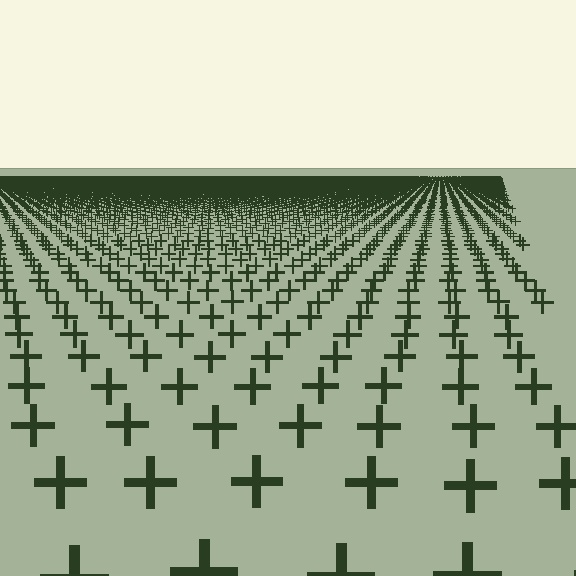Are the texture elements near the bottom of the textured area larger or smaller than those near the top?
Larger. Near the bottom, elements are closer to the viewer and appear at a bigger on-screen size.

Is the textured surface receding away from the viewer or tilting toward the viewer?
The surface is receding away from the viewer. Texture elements get smaller and denser toward the top.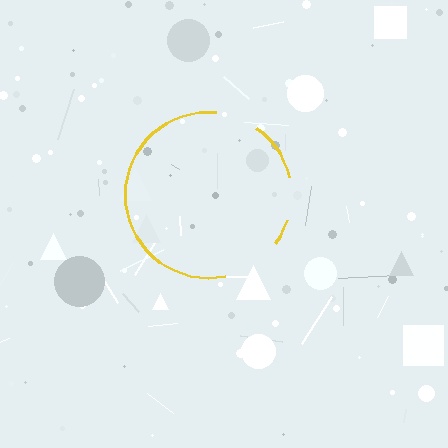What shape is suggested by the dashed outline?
The dashed outline suggests a circle.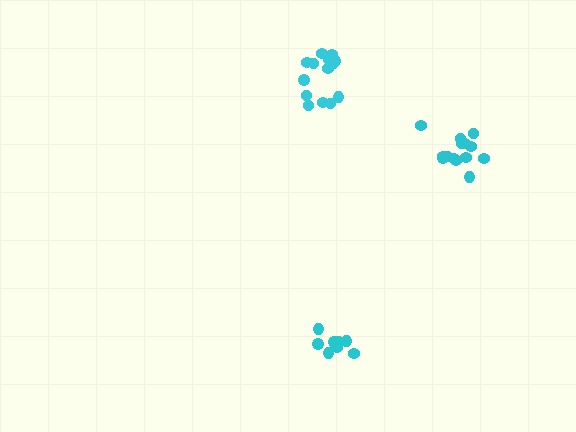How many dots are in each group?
Group 1: 14 dots, Group 2: 14 dots, Group 3: 8 dots (36 total).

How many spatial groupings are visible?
There are 3 spatial groupings.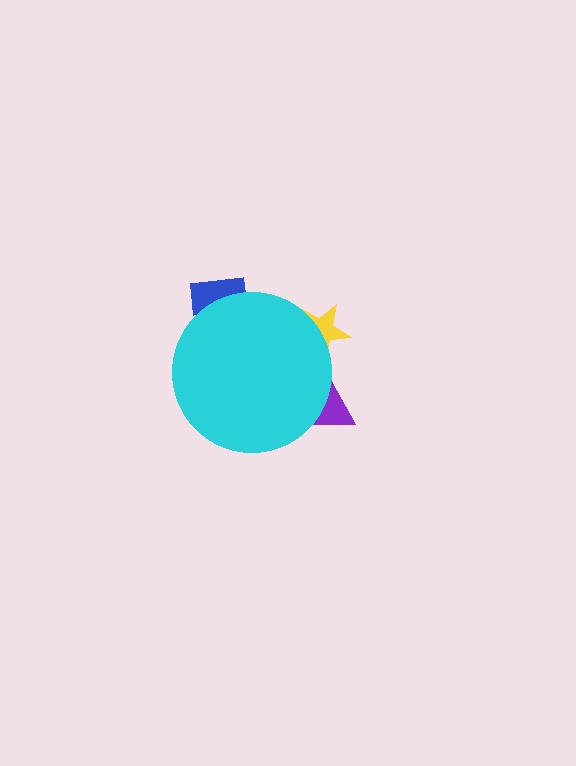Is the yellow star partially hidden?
Yes, the yellow star is partially hidden behind the cyan circle.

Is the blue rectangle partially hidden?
Yes, the blue rectangle is partially hidden behind the cyan circle.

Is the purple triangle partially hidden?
Yes, the purple triangle is partially hidden behind the cyan circle.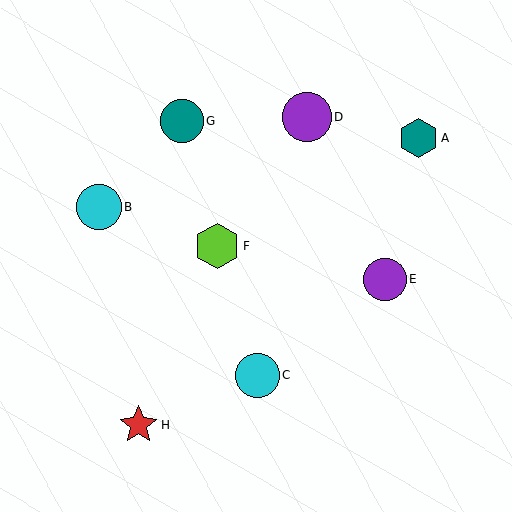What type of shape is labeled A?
Shape A is a teal hexagon.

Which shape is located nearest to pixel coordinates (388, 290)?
The purple circle (labeled E) at (385, 280) is nearest to that location.